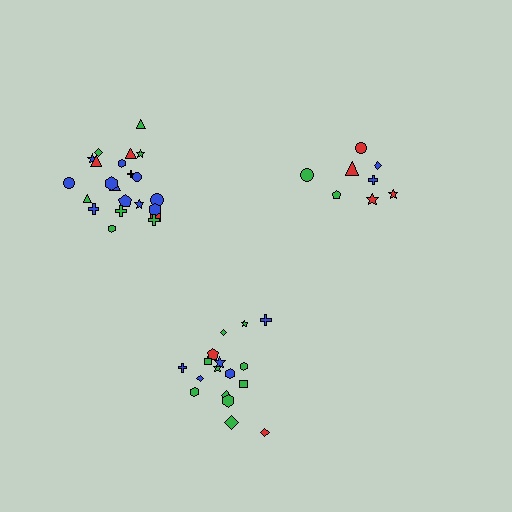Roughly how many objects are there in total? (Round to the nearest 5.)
Roughly 50 objects in total.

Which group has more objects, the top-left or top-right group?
The top-left group.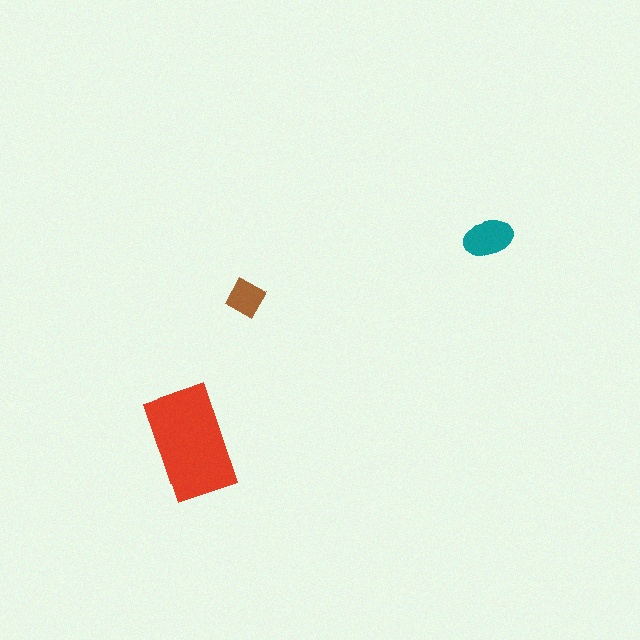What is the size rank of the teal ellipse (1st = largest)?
2nd.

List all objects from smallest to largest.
The brown diamond, the teal ellipse, the red rectangle.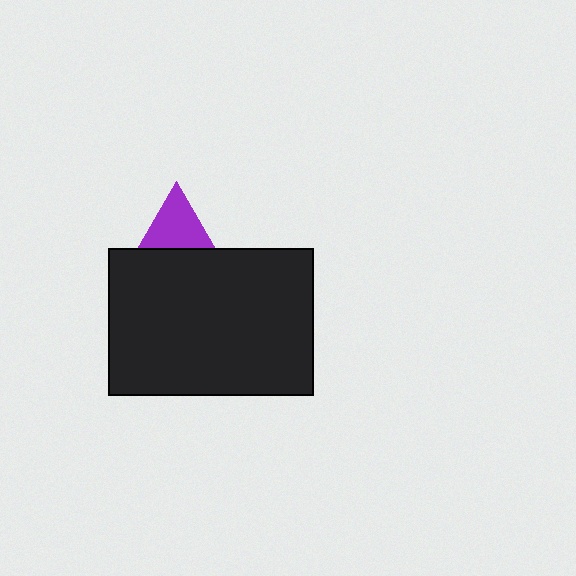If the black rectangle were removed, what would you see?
You would see the complete purple triangle.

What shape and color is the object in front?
The object in front is a black rectangle.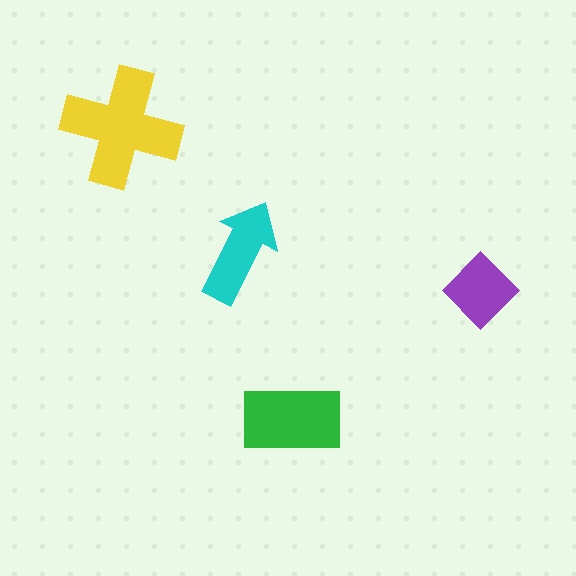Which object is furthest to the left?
The yellow cross is leftmost.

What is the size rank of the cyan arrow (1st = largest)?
3rd.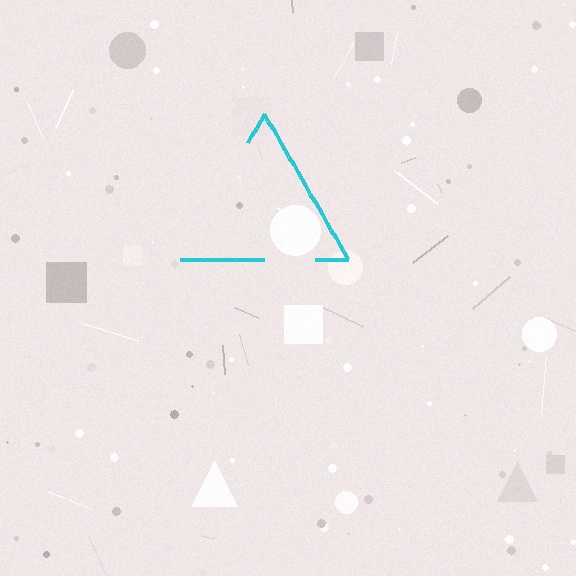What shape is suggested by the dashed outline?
The dashed outline suggests a triangle.